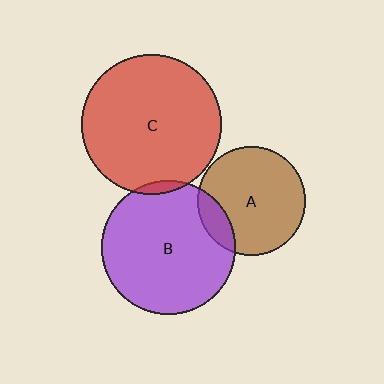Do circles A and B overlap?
Yes.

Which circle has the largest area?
Circle C (red).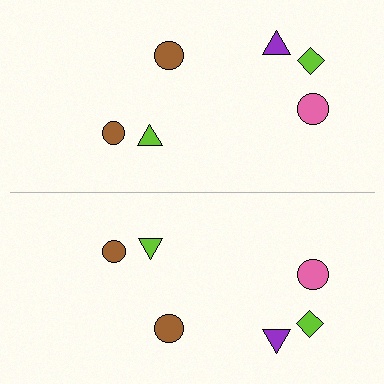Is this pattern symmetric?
Yes, this pattern has bilateral (reflection) symmetry.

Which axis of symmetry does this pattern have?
The pattern has a horizontal axis of symmetry running through the center of the image.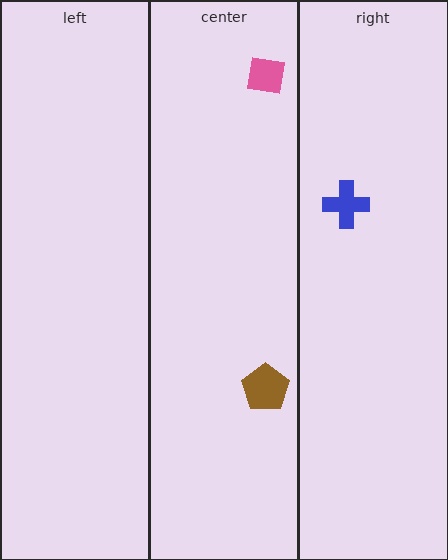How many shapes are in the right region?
1.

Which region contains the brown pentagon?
The center region.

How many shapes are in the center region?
2.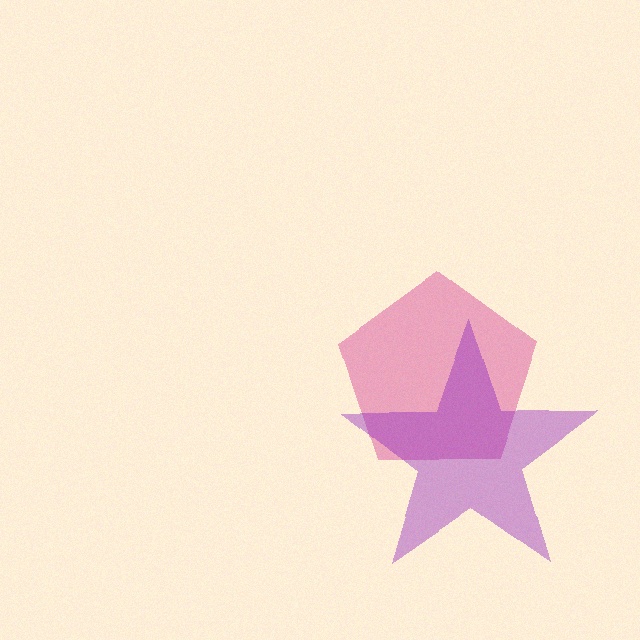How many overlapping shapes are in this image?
There are 2 overlapping shapes in the image.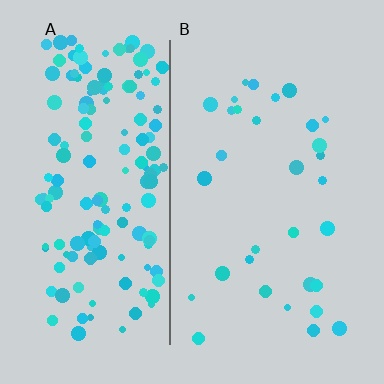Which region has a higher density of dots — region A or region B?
A (the left).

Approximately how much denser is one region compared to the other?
Approximately 5.0× — region A over region B.